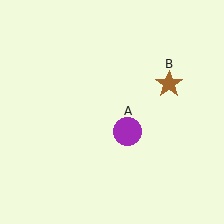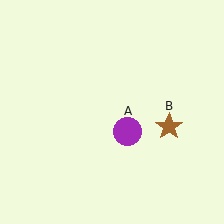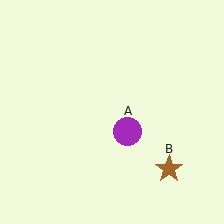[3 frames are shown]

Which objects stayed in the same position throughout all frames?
Purple circle (object A) remained stationary.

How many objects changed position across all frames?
1 object changed position: brown star (object B).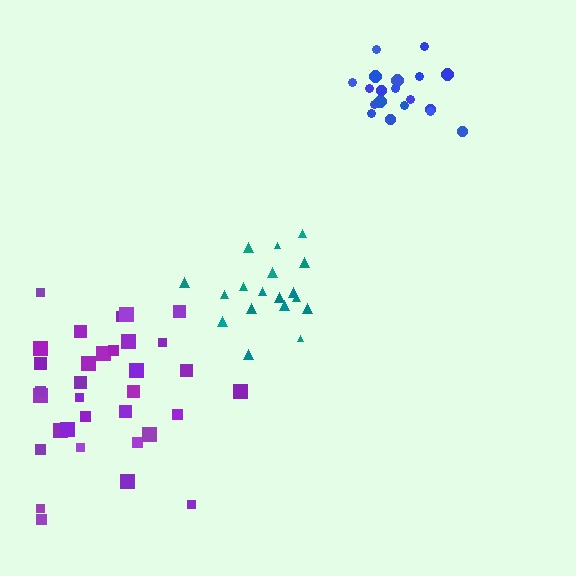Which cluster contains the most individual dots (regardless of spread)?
Purple (33).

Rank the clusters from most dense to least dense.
blue, teal, purple.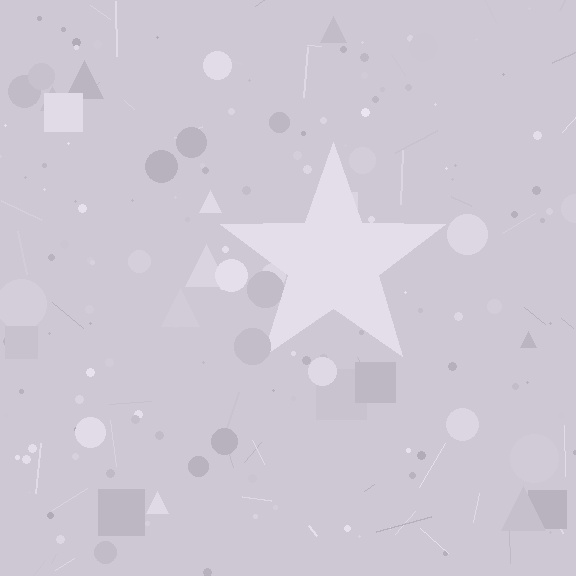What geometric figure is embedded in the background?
A star is embedded in the background.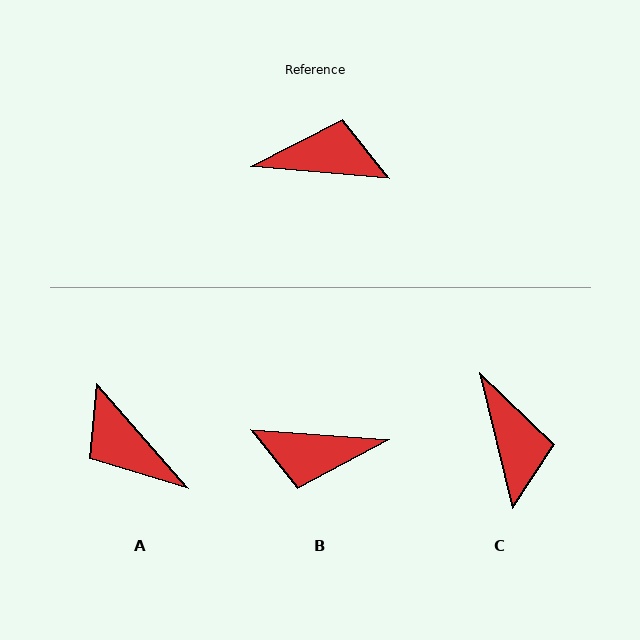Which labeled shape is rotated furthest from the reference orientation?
B, about 179 degrees away.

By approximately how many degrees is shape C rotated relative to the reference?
Approximately 71 degrees clockwise.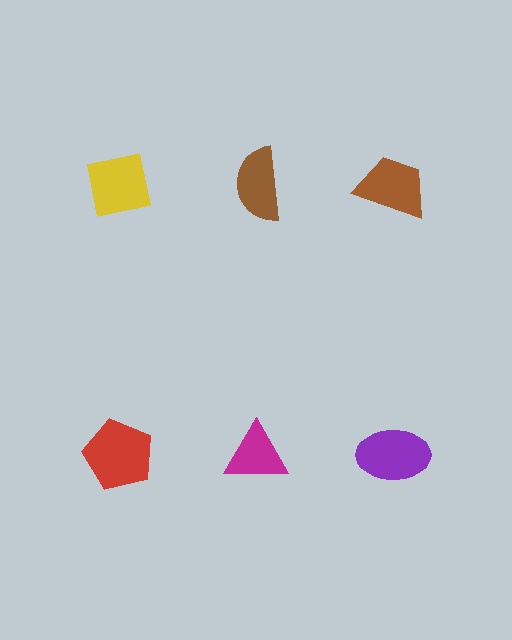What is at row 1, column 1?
A yellow square.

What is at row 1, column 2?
A brown semicircle.